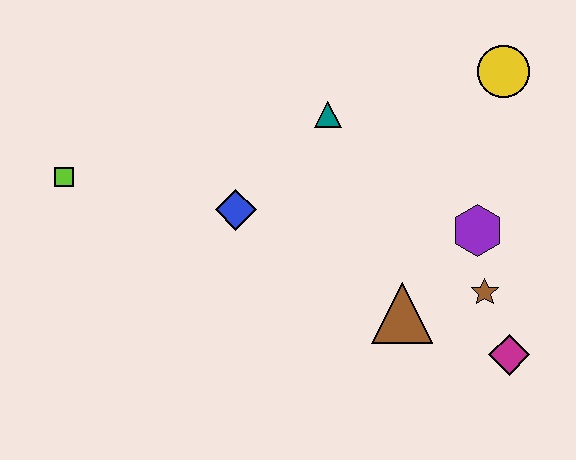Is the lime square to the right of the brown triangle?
No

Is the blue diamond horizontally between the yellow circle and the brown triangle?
No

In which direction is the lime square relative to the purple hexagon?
The lime square is to the left of the purple hexagon.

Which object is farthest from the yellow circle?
The lime square is farthest from the yellow circle.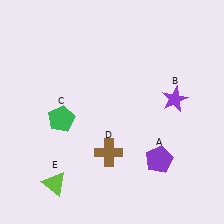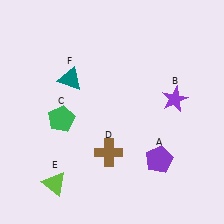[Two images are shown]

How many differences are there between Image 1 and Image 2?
There is 1 difference between the two images.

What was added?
A teal triangle (F) was added in Image 2.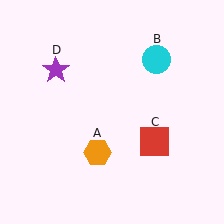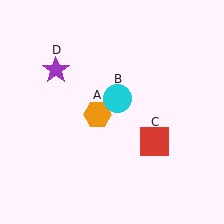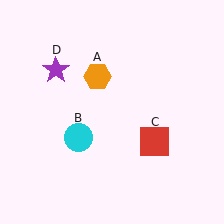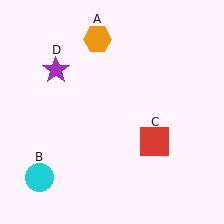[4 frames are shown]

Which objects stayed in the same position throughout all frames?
Red square (object C) and purple star (object D) remained stationary.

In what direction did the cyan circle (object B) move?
The cyan circle (object B) moved down and to the left.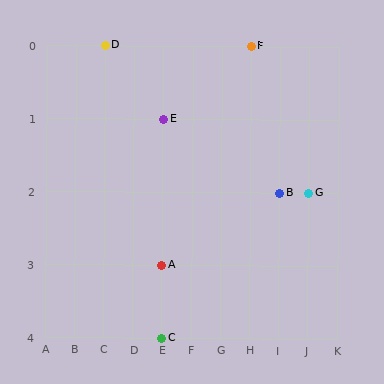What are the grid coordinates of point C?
Point C is at grid coordinates (E, 4).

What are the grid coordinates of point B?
Point B is at grid coordinates (I, 2).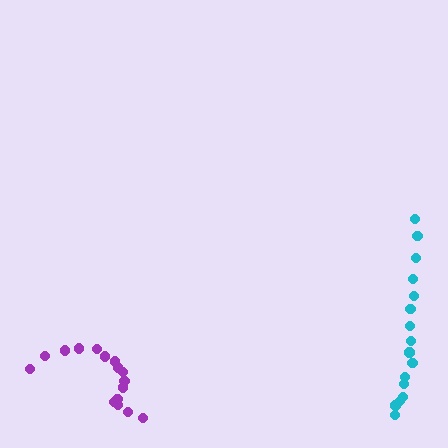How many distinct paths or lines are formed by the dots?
There are 2 distinct paths.